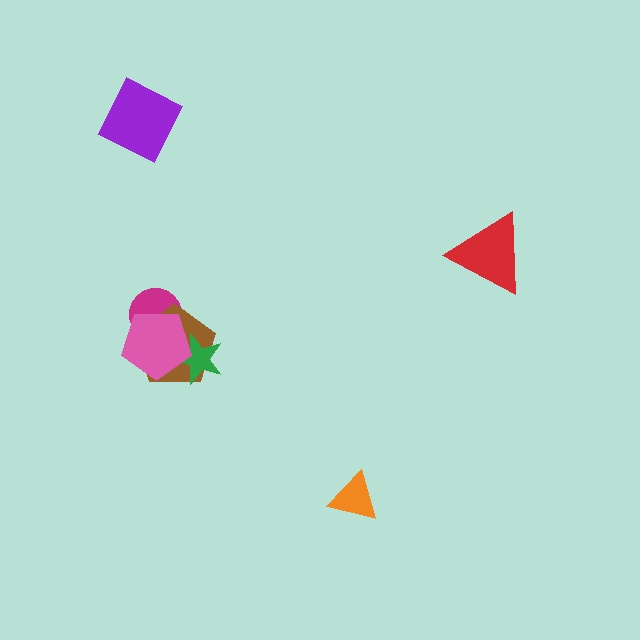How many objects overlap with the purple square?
0 objects overlap with the purple square.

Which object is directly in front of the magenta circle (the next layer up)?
The brown pentagon is directly in front of the magenta circle.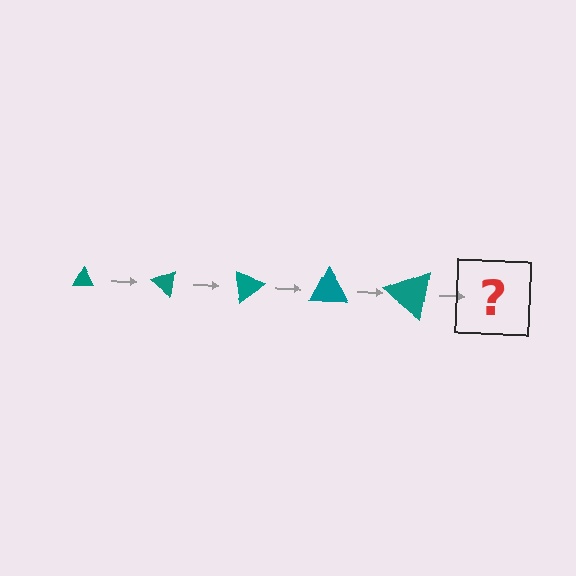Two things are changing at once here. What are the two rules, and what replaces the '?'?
The two rules are that the triangle grows larger each step and it rotates 40 degrees each step. The '?' should be a triangle, larger than the previous one and rotated 200 degrees from the start.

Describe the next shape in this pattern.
It should be a triangle, larger than the previous one and rotated 200 degrees from the start.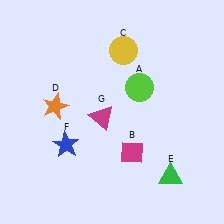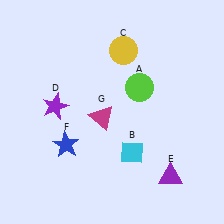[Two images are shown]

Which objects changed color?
B changed from magenta to cyan. D changed from orange to purple. E changed from green to purple.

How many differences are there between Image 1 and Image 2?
There are 3 differences between the two images.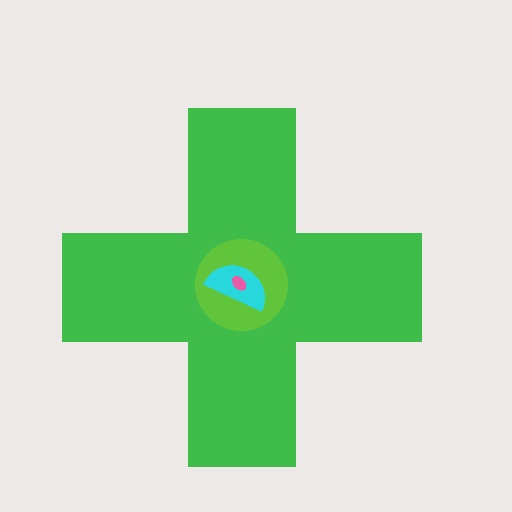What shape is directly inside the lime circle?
The cyan semicircle.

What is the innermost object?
The pink ellipse.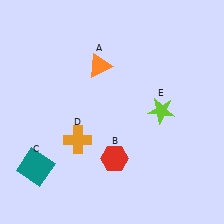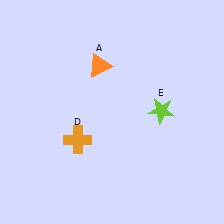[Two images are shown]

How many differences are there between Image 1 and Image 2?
There are 2 differences between the two images.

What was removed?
The teal square (C), the red hexagon (B) were removed in Image 2.